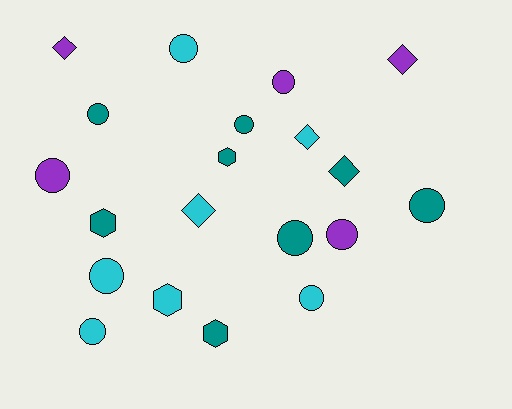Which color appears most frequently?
Teal, with 8 objects.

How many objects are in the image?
There are 20 objects.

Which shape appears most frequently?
Circle, with 11 objects.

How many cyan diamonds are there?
There are 2 cyan diamonds.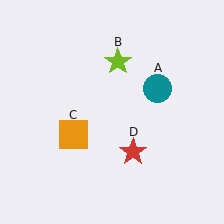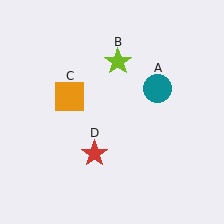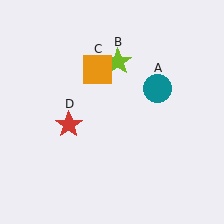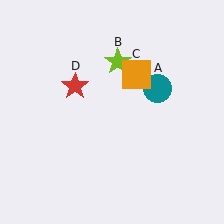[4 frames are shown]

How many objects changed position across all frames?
2 objects changed position: orange square (object C), red star (object D).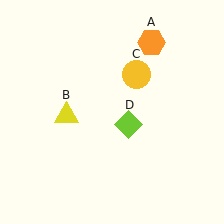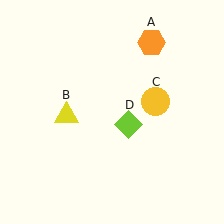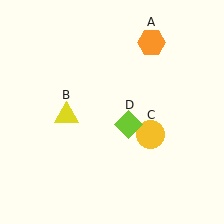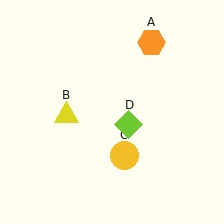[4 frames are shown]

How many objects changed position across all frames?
1 object changed position: yellow circle (object C).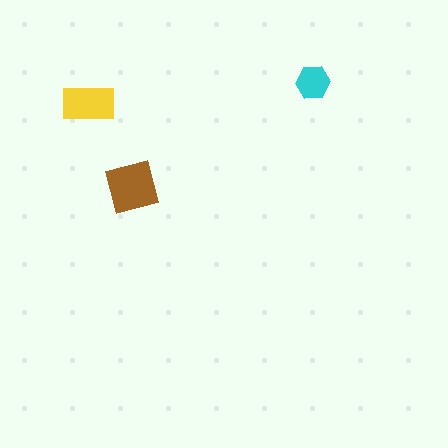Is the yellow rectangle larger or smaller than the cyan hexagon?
Larger.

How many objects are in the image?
There are 3 objects in the image.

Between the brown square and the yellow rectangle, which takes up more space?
The brown square.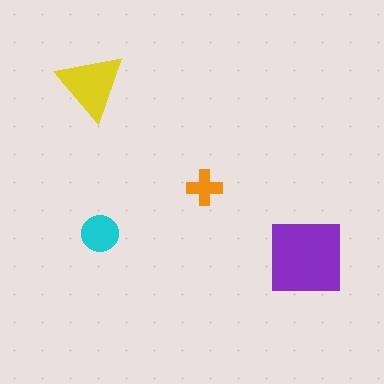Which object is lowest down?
The purple square is bottommost.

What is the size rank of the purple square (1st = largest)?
1st.